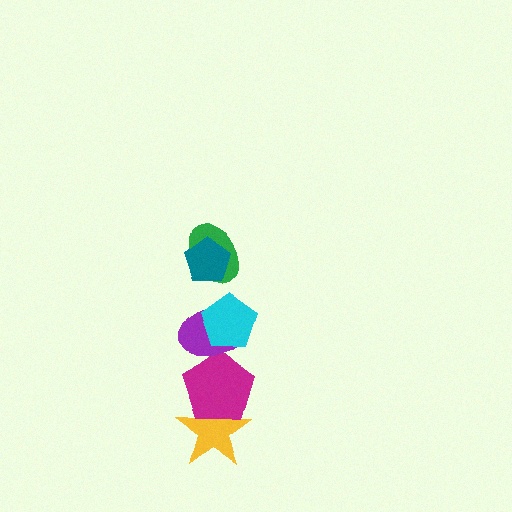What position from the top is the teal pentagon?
The teal pentagon is 1st from the top.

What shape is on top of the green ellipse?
The teal pentagon is on top of the green ellipse.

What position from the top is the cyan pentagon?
The cyan pentagon is 3rd from the top.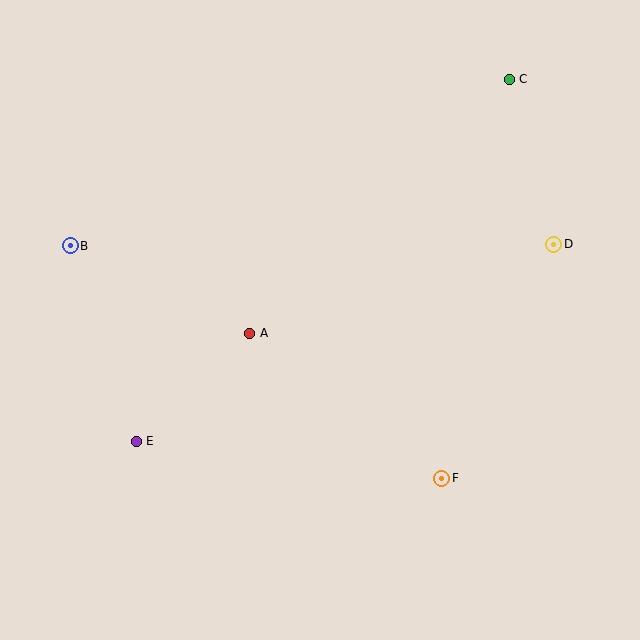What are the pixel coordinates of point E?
Point E is at (136, 441).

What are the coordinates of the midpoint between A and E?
The midpoint between A and E is at (193, 387).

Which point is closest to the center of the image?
Point A at (250, 333) is closest to the center.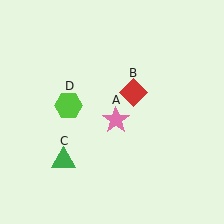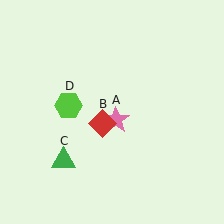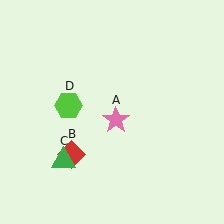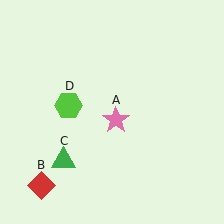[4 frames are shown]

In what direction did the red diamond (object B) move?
The red diamond (object B) moved down and to the left.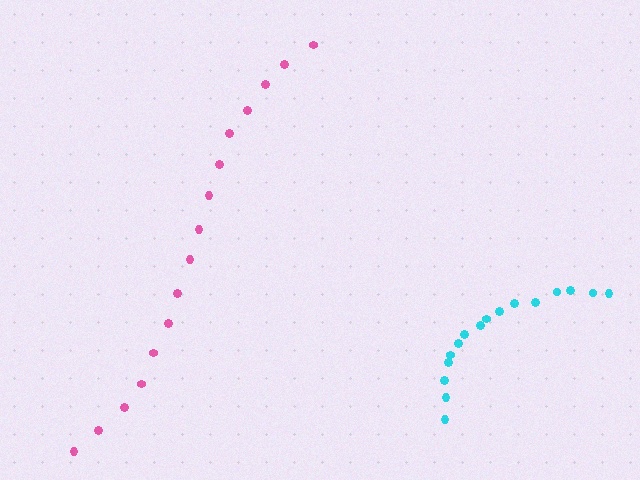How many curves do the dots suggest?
There are 2 distinct paths.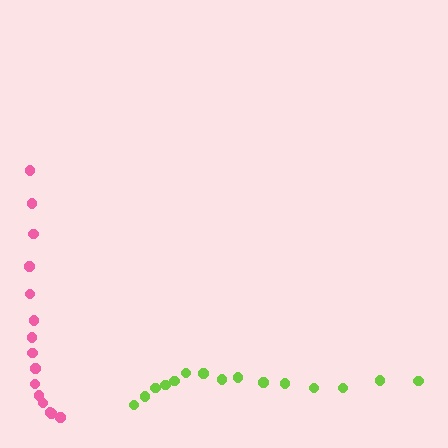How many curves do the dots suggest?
There are 2 distinct paths.